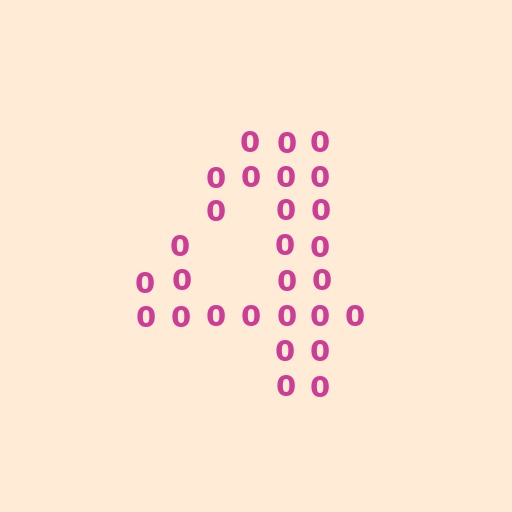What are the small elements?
The small elements are digit 0's.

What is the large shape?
The large shape is the digit 4.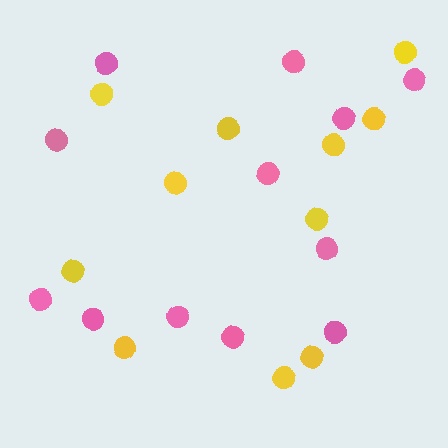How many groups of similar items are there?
There are 2 groups: one group of yellow circles (11) and one group of pink circles (12).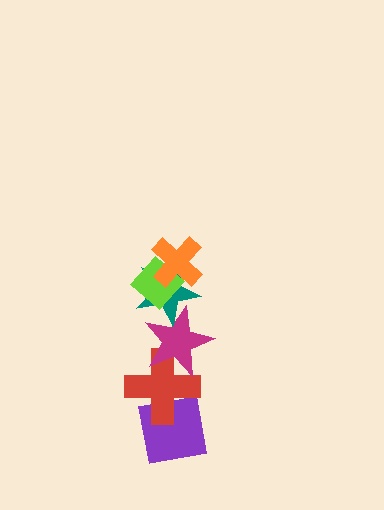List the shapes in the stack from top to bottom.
From top to bottom: the orange cross, the lime diamond, the teal star, the magenta star, the red cross, the purple square.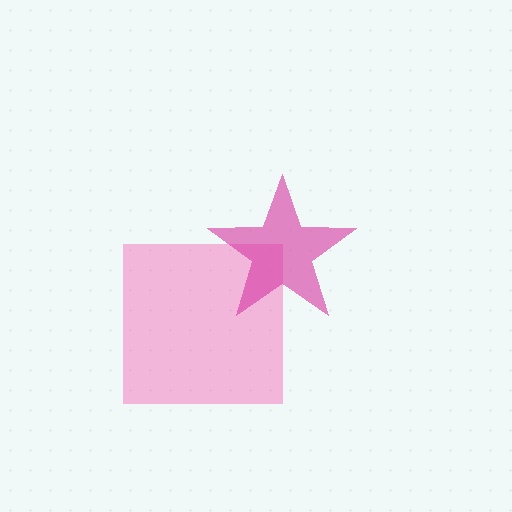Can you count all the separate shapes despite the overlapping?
Yes, there are 2 separate shapes.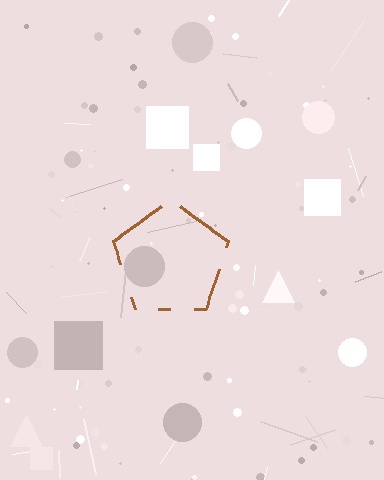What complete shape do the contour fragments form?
The contour fragments form a pentagon.